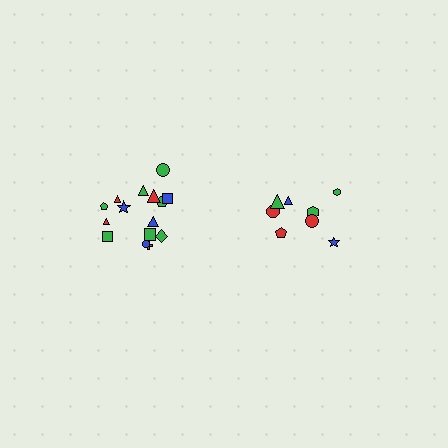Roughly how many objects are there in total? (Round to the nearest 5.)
Roughly 25 objects in total.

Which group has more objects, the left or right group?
The left group.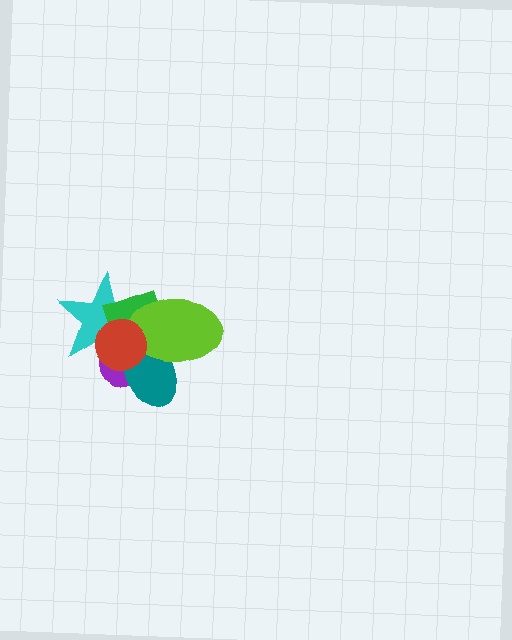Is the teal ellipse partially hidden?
Yes, it is partially covered by another shape.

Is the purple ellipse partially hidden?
Yes, it is partially covered by another shape.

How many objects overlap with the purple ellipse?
5 objects overlap with the purple ellipse.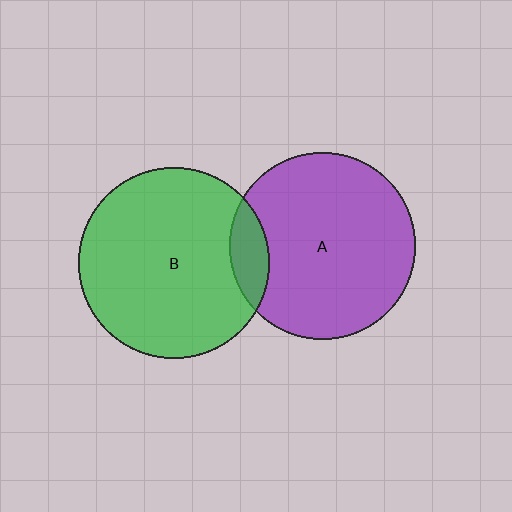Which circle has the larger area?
Circle B (green).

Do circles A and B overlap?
Yes.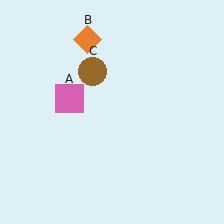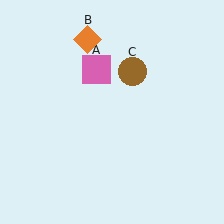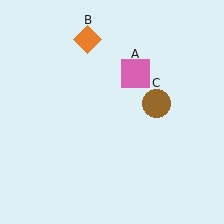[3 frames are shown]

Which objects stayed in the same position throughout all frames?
Orange diamond (object B) remained stationary.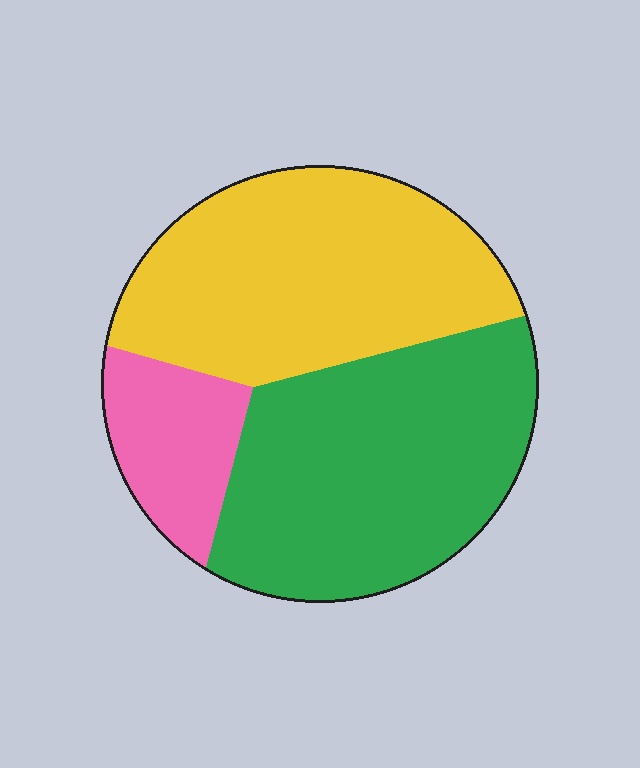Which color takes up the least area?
Pink, at roughly 15%.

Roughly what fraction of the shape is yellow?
Yellow covers around 40% of the shape.